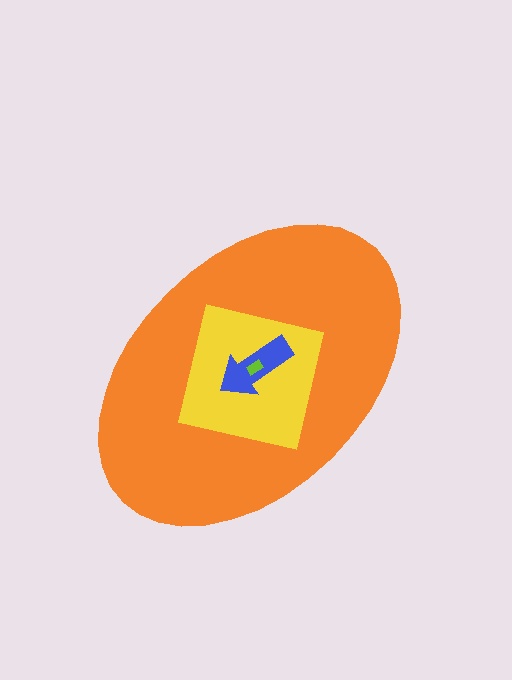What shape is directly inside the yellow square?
The blue arrow.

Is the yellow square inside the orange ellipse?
Yes.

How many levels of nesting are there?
4.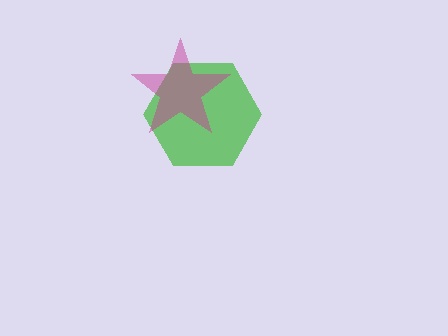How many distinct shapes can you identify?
There are 2 distinct shapes: a green hexagon, a magenta star.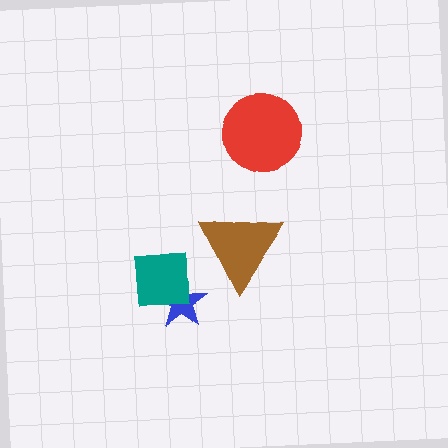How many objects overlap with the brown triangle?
0 objects overlap with the brown triangle.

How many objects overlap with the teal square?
1 object overlaps with the teal square.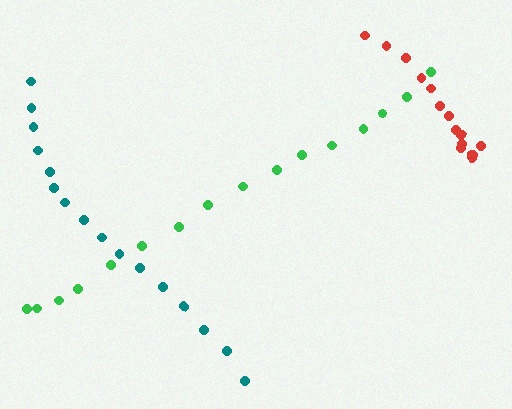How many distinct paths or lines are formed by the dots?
There are 3 distinct paths.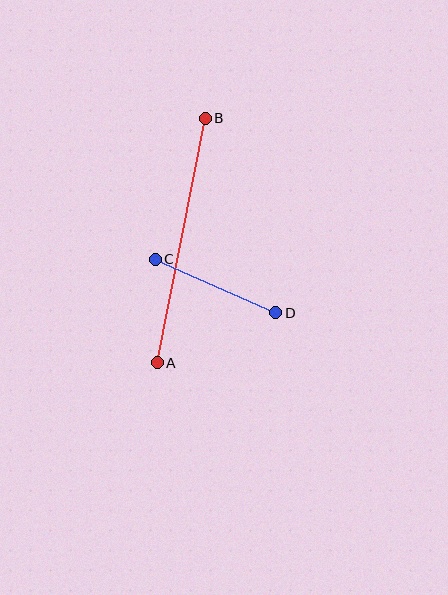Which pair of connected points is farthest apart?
Points A and B are farthest apart.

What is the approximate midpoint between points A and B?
The midpoint is at approximately (181, 240) pixels.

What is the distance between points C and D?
The distance is approximately 132 pixels.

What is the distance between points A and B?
The distance is approximately 249 pixels.